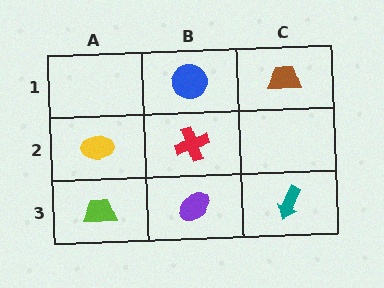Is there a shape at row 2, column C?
No, that cell is empty.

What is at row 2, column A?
A yellow ellipse.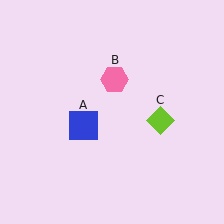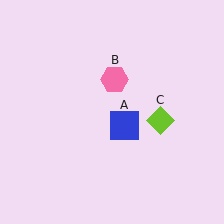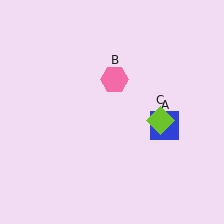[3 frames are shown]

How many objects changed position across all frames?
1 object changed position: blue square (object A).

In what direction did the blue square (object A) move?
The blue square (object A) moved right.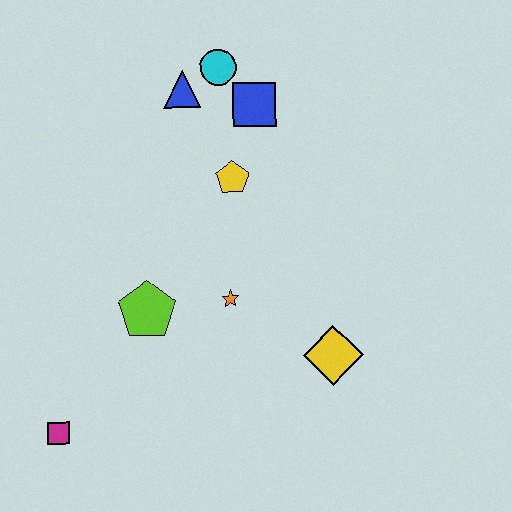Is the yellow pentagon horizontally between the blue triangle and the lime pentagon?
No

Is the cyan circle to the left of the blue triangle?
No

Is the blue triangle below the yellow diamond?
No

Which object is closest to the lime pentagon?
The orange star is closest to the lime pentagon.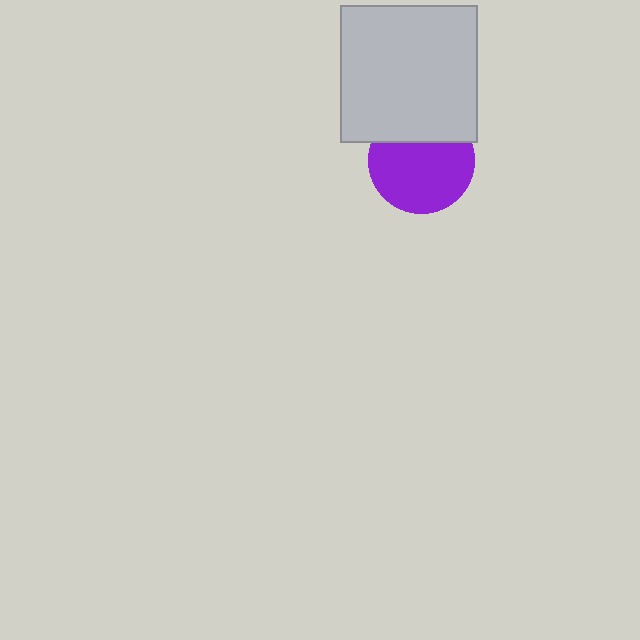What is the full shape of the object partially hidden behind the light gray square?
The partially hidden object is a purple circle.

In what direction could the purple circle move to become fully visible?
The purple circle could move down. That would shift it out from behind the light gray square entirely.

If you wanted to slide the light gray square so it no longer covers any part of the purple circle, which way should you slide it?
Slide it up — that is the most direct way to separate the two shapes.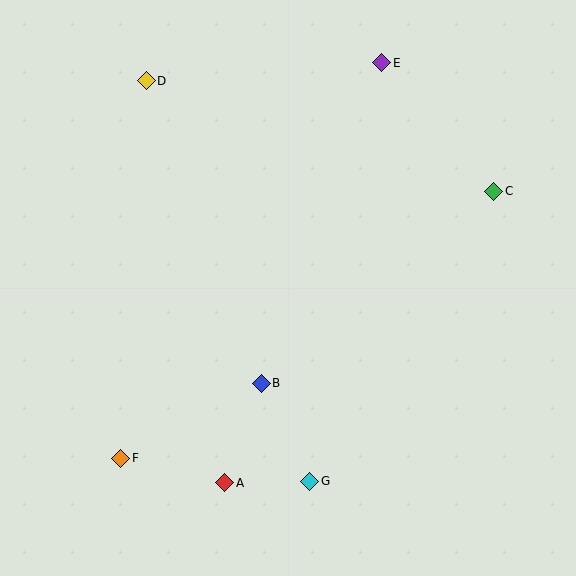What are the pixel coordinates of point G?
Point G is at (310, 481).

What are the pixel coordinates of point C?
Point C is at (494, 191).